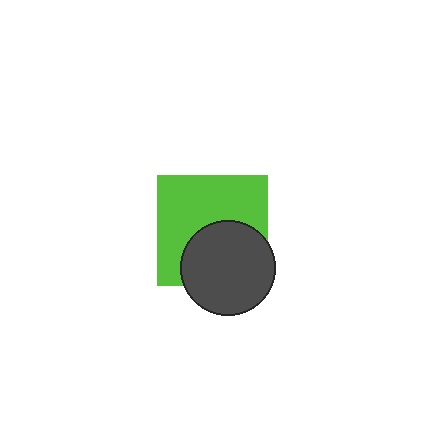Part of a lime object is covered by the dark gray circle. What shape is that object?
It is a square.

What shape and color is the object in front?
The object in front is a dark gray circle.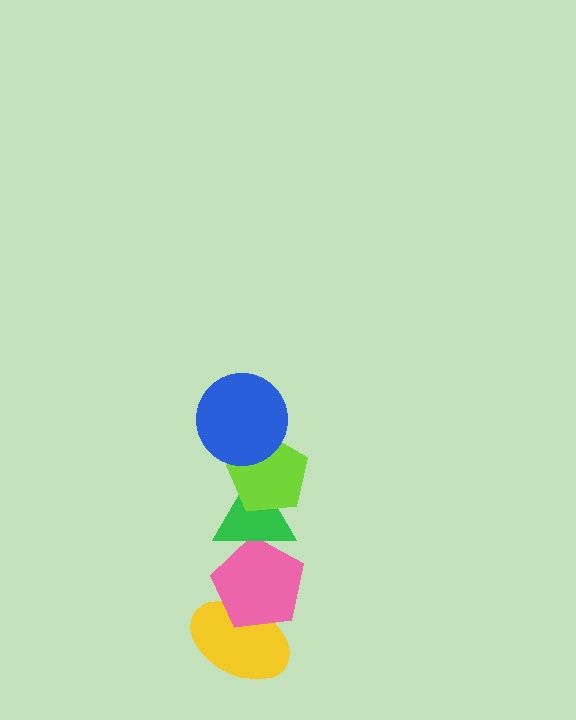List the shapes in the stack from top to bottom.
From top to bottom: the blue circle, the lime pentagon, the green triangle, the pink pentagon, the yellow ellipse.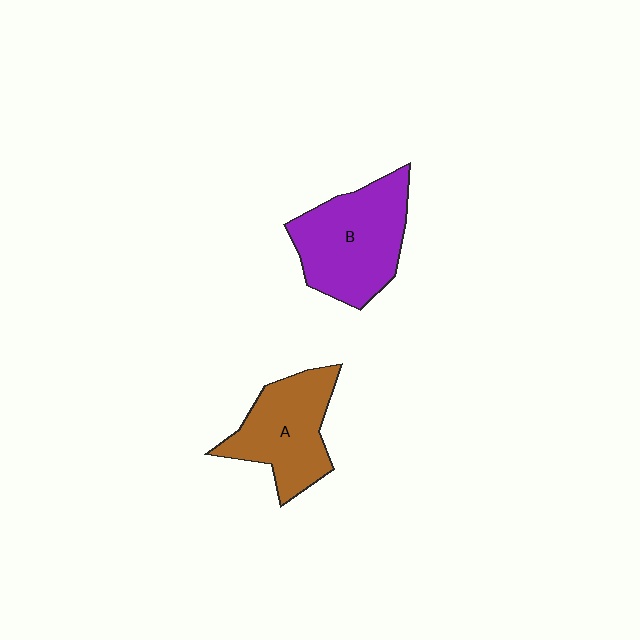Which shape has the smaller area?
Shape A (brown).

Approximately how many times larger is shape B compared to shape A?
Approximately 1.2 times.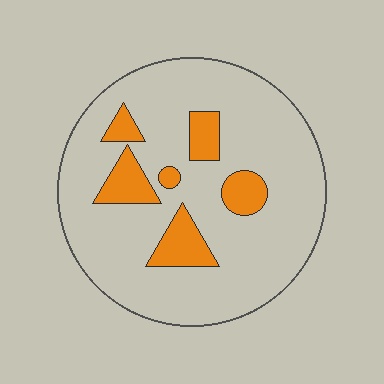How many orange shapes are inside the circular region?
6.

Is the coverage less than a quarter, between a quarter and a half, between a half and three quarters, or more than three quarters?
Less than a quarter.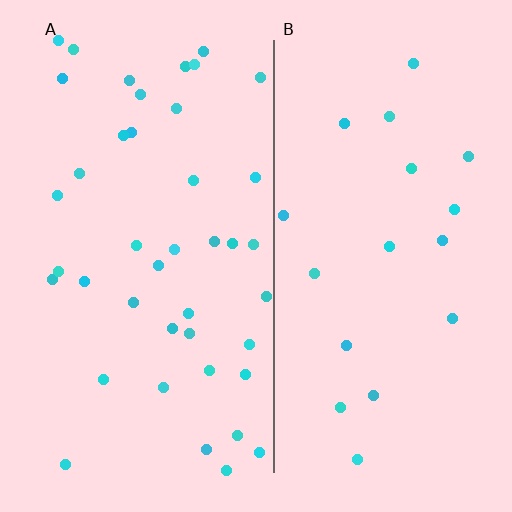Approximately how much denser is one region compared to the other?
Approximately 2.3× — region A over region B.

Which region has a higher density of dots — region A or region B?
A (the left).